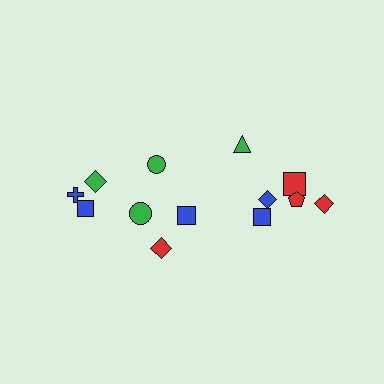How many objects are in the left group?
There are 5 objects.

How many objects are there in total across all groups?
There are 13 objects.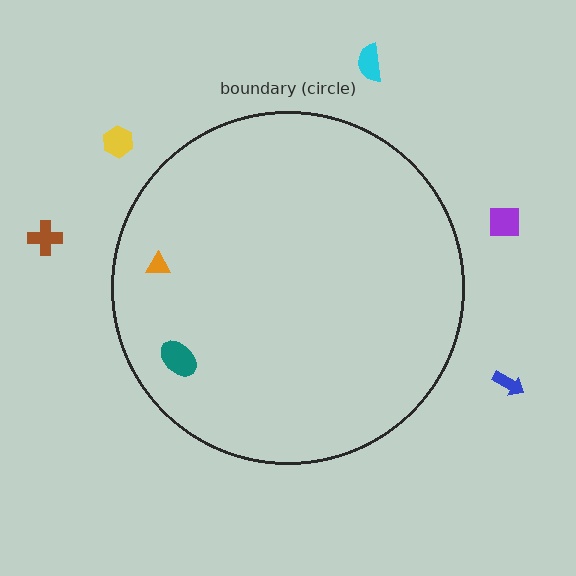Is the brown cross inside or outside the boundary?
Outside.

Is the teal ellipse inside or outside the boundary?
Inside.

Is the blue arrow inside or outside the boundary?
Outside.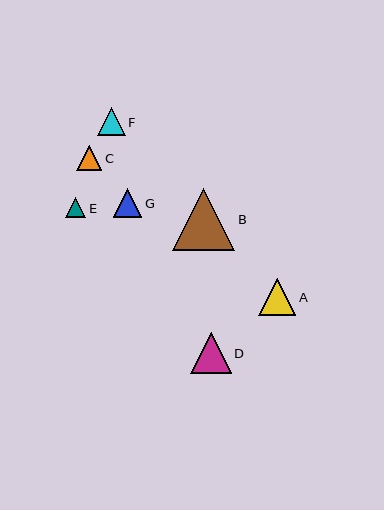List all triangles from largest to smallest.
From largest to smallest: B, D, A, G, F, C, E.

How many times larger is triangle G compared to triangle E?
Triangle G is approximately 1.4 times the size of triangle E.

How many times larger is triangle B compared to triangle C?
Triangle B is approximately 2.4 times the size of triangle C.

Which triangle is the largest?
Triangle B is the largest with a size of approximately 62 pixels.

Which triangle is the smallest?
Triangle E is the smallest with a size of approximately 20 pixels.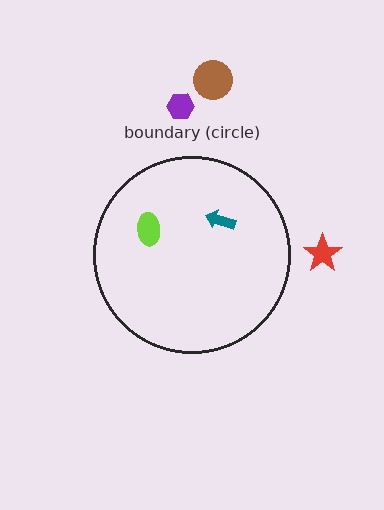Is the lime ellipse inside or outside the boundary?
Inside.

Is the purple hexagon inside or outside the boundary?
Outside.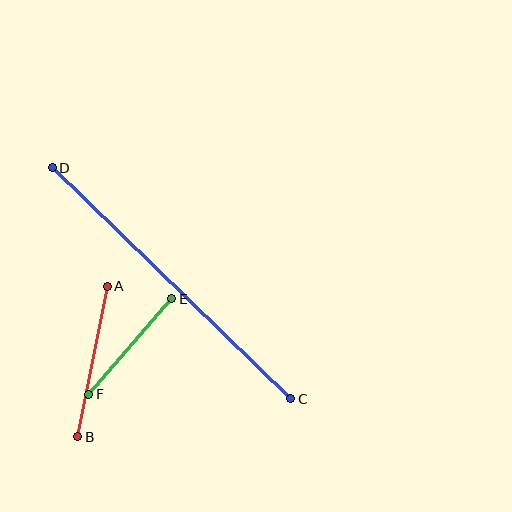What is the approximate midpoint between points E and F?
The midpoint is at approximately (130, 346) pixels.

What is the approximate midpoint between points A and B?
The midpoint is at approximately (92, 362) pixels.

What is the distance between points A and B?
The distance is approximately 153 pixels.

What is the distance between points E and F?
The distance is approximately 127 pixels.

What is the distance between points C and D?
The distance is approximately 332 pixels.